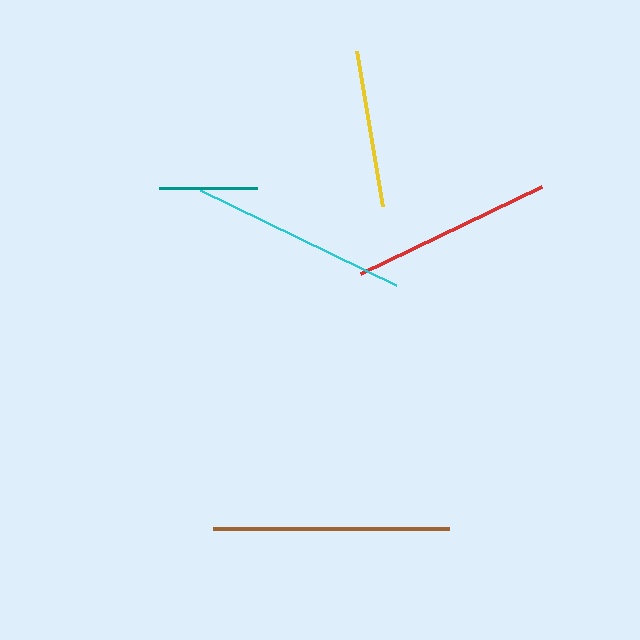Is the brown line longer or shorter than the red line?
The brown line is longer than the red line.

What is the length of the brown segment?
The brown segment is approximately 236 pixels long.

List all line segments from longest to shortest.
From longest to shortest: brown, cyan, red, yellow, teal.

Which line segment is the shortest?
The teal line is the shortest at approximately 98 pixels.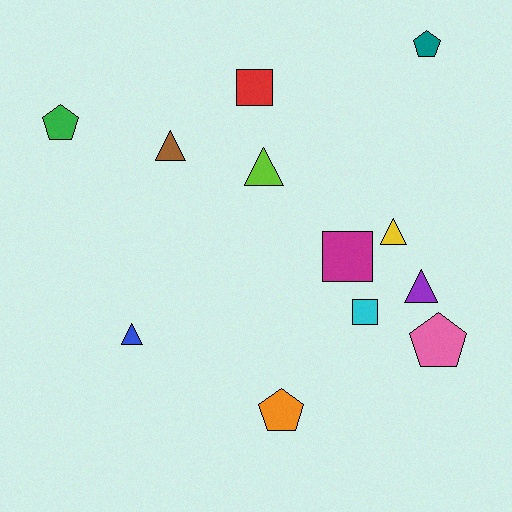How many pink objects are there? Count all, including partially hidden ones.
There is 1 pink object.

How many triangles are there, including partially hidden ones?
There are 5 triangles.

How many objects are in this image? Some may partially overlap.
There are 12 objects.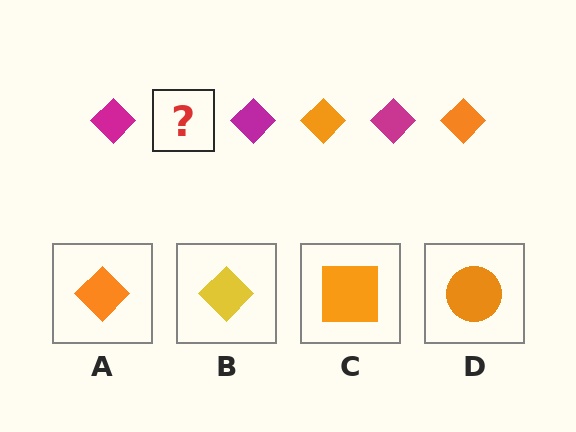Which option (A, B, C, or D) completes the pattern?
A.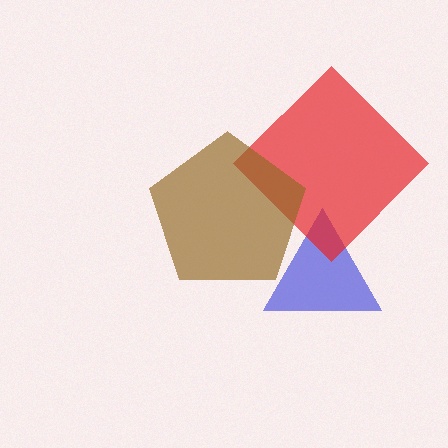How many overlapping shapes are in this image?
There are 3 overlapping shapes in the image.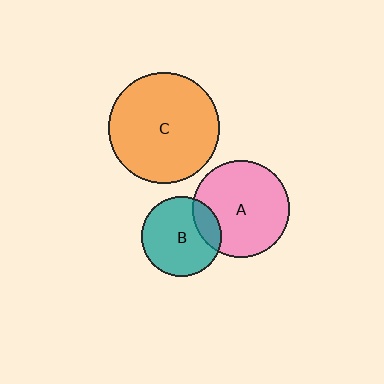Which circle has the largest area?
Circle C (orange).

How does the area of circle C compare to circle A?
Approximately 1.3 times.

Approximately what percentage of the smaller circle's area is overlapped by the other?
Approximately 20%.